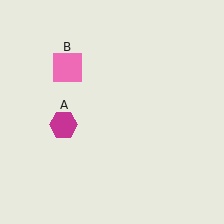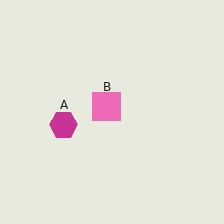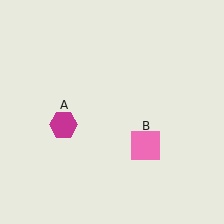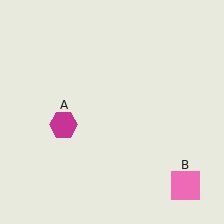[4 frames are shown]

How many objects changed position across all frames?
1 object changed position: pink square (object B).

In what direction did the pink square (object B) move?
The pink square (object B) moved down and to the right.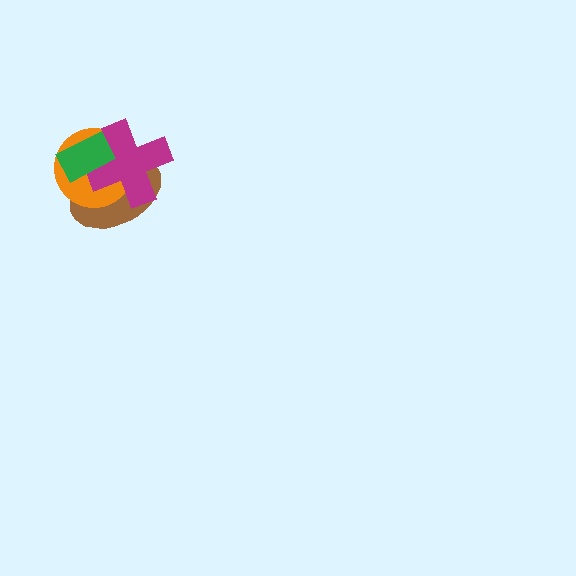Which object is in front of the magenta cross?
The green rectangle is in front of the magenta cross.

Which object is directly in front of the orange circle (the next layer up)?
The magenta cross is directly in front of the orange circle.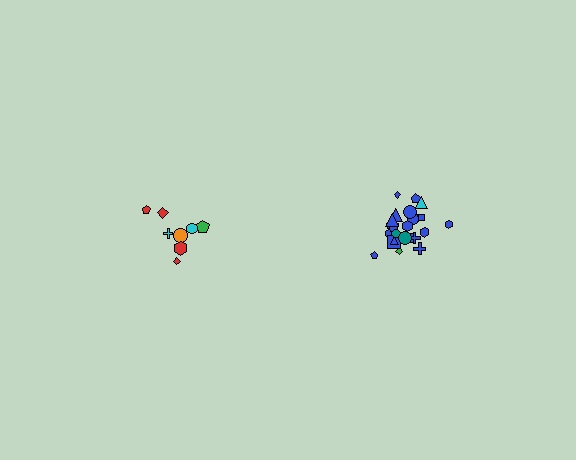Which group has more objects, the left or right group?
The right group.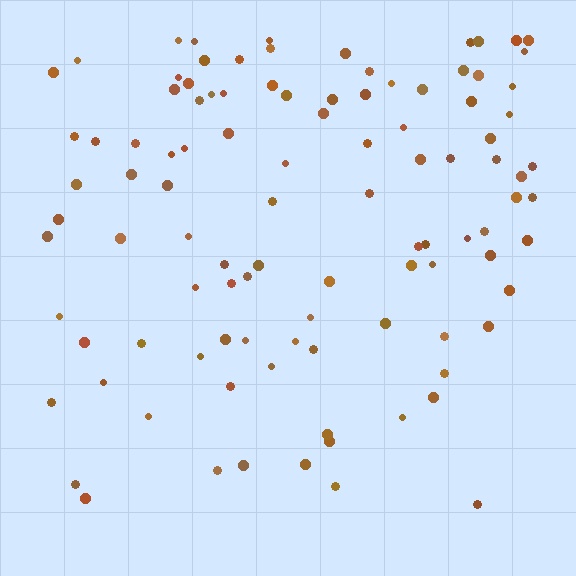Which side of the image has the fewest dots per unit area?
The bottom.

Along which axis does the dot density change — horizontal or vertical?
Vertical.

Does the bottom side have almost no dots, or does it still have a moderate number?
Still a moderate number, just noticeably fewer than the top.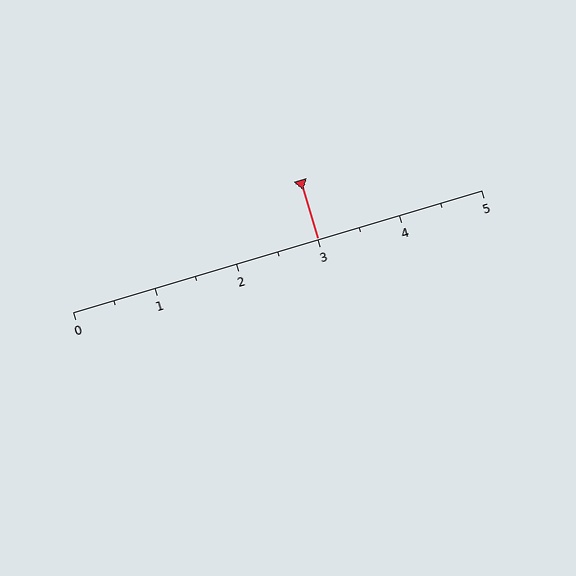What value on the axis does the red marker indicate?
The marker indicates approximately 3.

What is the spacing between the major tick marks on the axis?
The major ticks are spaced 1 apart.